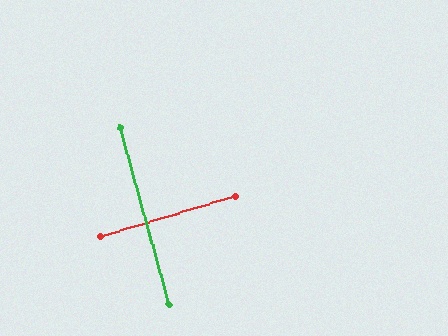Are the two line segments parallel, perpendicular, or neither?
Perpendicular — they meet at approximately 89°.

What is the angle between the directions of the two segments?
Approximately 89 degrees.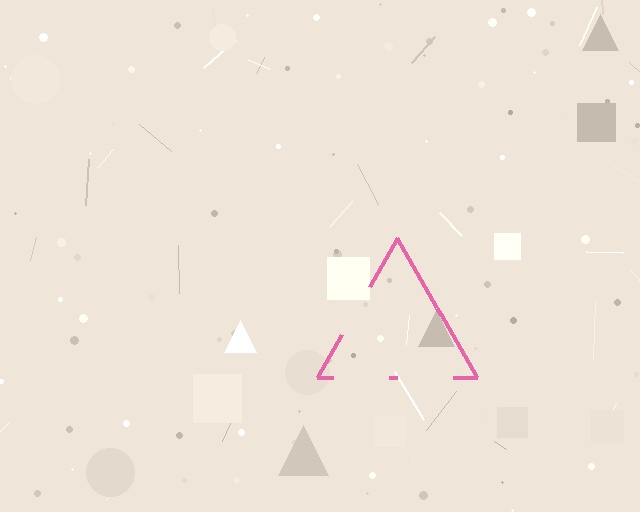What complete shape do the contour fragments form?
The contour fragments form a triangle.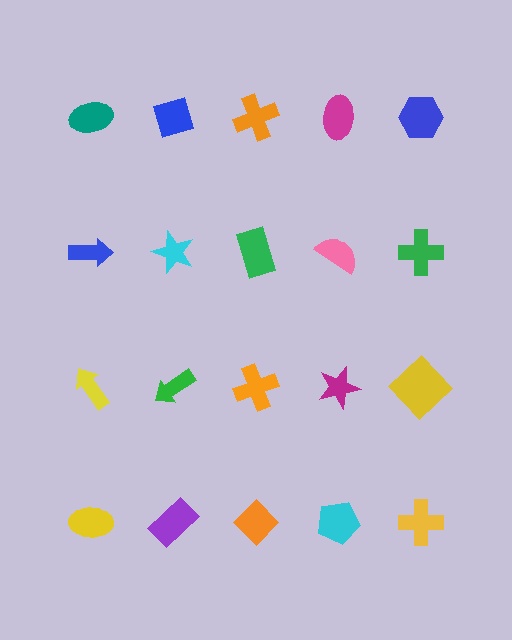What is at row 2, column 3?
A green rectangle.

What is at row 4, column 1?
A yellow ellipse.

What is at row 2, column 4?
A pink semicircle.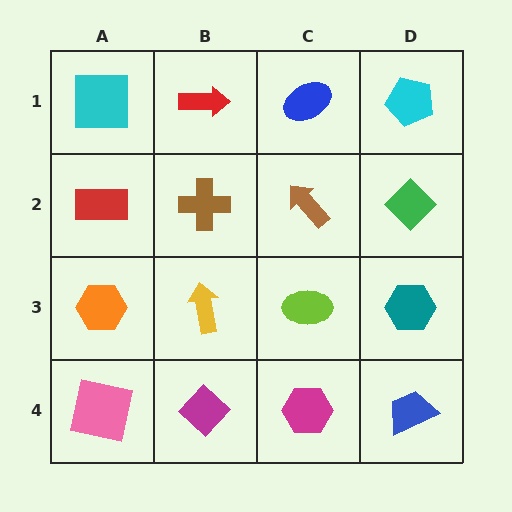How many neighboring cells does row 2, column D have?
3.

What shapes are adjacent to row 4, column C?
A lime ellipse (row 3, column C), a magenta diamond (row 4, column B), a blue trapezoid (row 4, column D).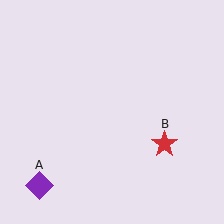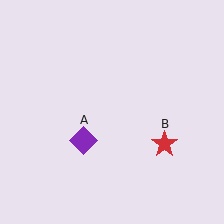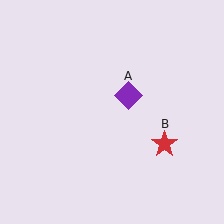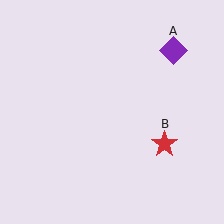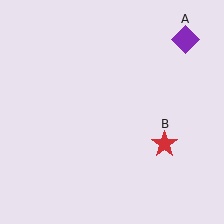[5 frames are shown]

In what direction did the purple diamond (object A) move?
The purple diamond (object A) moved up and to the right.